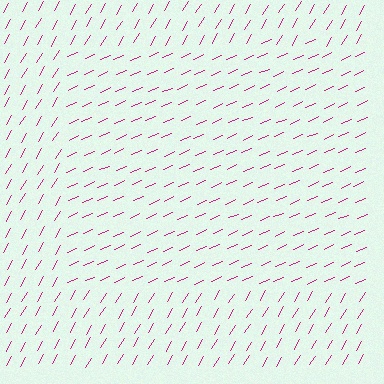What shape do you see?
I see a rectangle.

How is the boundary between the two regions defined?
The boundary is defined purely by a change in line orientation (approximately 36 degrees difference). All lines are the same color and thickness.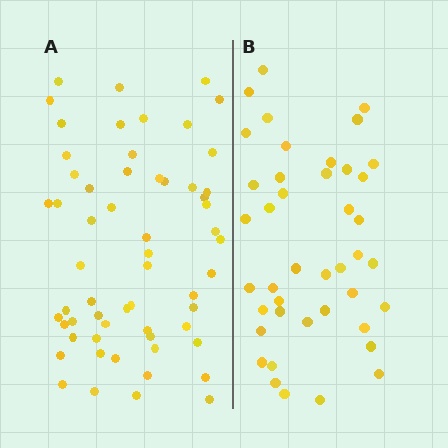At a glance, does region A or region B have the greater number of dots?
Region A (the left region) has more dots.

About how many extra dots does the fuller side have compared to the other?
Region A has approximately 15 more dots than region B.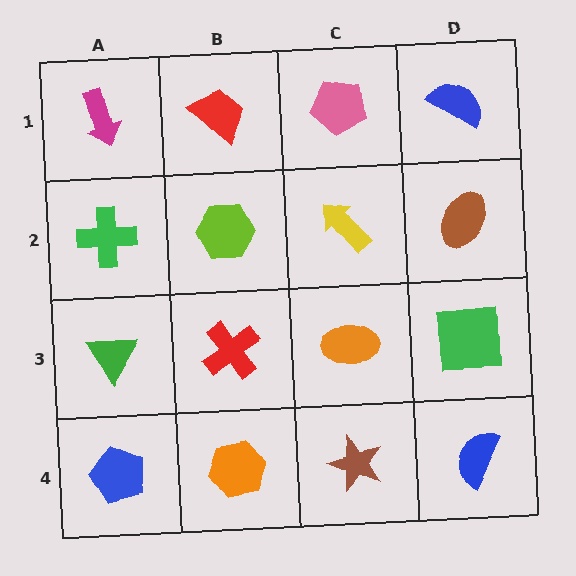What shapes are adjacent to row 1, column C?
A yellow arrow (row 2, column C), a red trapezoid (row 1, column B), a blue semicircle (row 1, column D).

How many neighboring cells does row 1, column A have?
2.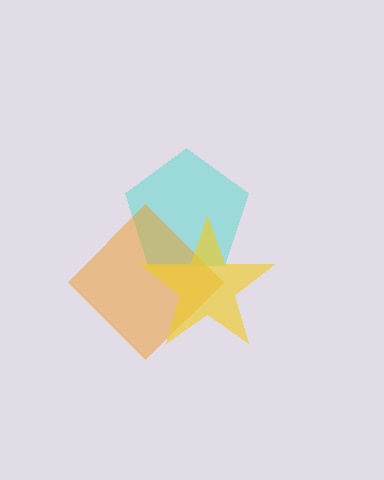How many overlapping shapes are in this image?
There are 3 overlapping shapes in the image.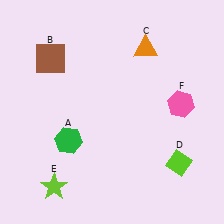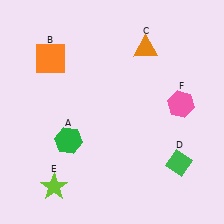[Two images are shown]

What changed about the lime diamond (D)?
In Image 1, D is lime. In Image 2, it changed to green.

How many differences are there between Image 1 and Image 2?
There are 2 differences between the two images.